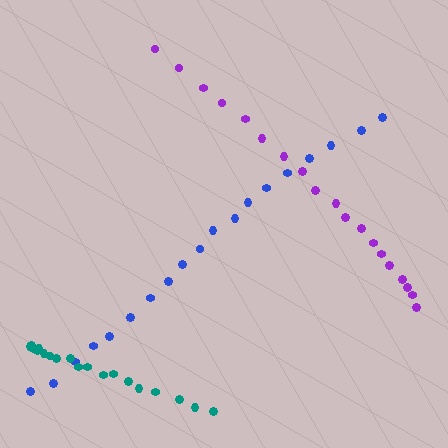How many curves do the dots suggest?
There are 3 distinct paths.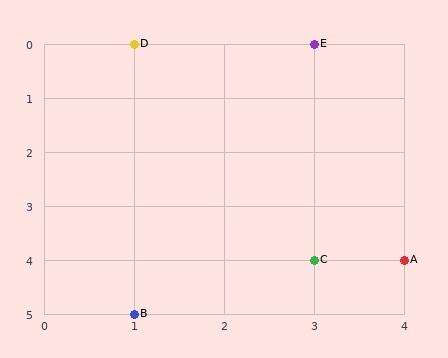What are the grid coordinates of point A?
Point A is at grid coordinates (4, 4).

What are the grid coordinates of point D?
Point D is at grid coordinates (1, 0).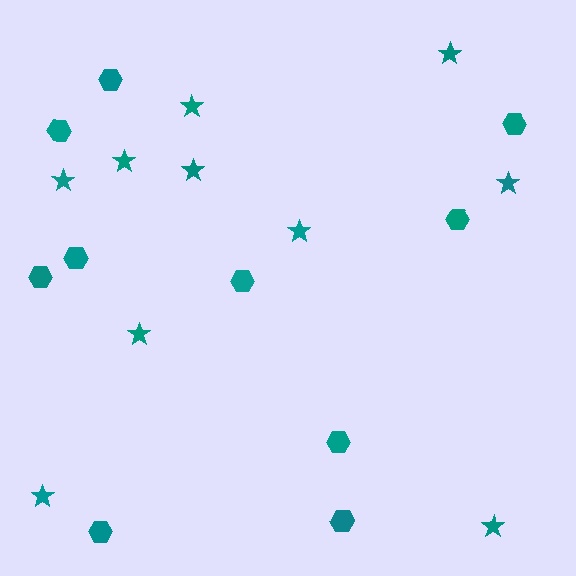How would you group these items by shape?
There are 2 groups: one group of hexagons (10) and one group of stars (10).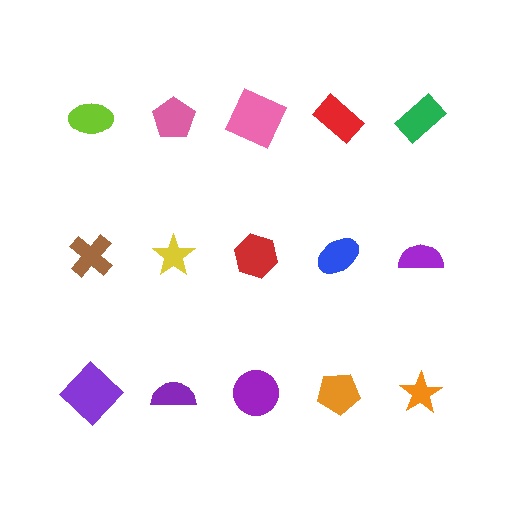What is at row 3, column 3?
A purple circle.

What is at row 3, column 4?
An orange pentagon.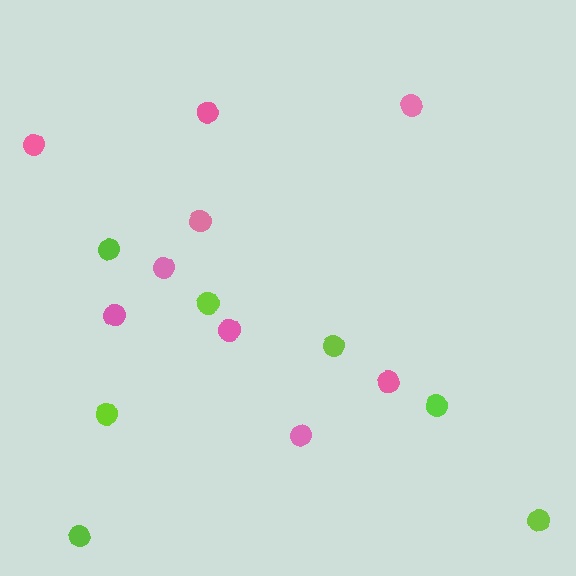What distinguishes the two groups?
There are 2 groups: one group of pink circles (9) and one group of lime circles (7).